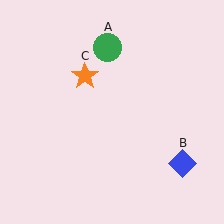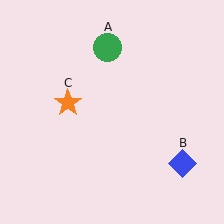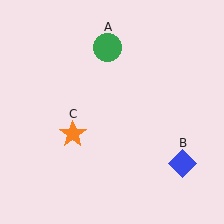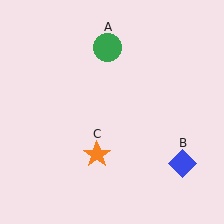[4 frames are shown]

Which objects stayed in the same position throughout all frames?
Green circle (object A) and blue diamond (object B) remained stationary.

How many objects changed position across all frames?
1 object changed position: orange star (object C).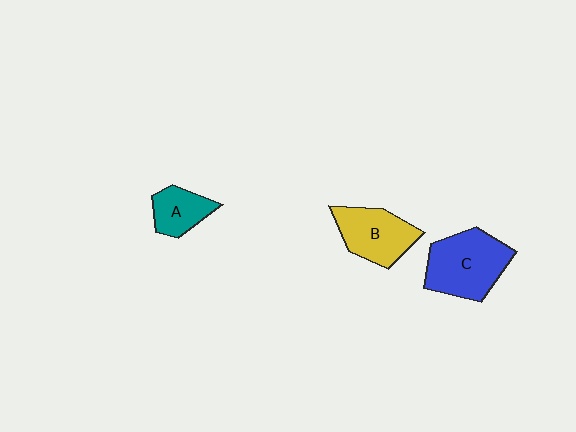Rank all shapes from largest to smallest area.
From largest to smallest: C (blue), B (yellow), A (teal).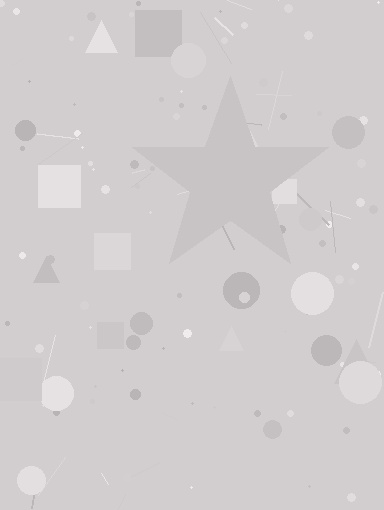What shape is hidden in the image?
A star is hidden in the image.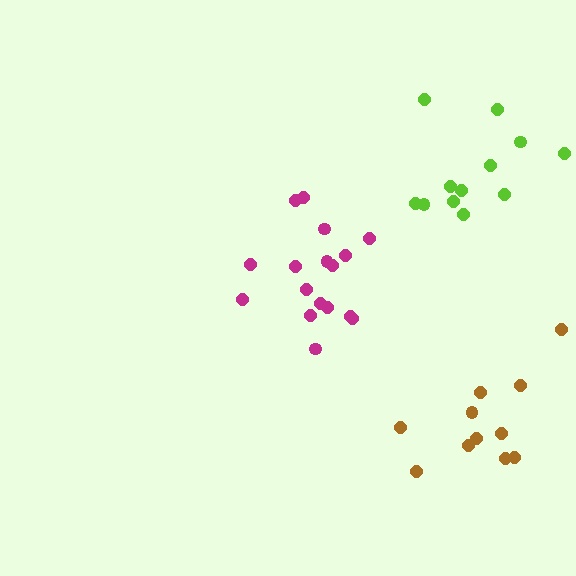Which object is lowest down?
The brown cluster is bottommost.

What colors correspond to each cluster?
The clusters are colored: brown, lime, magenta.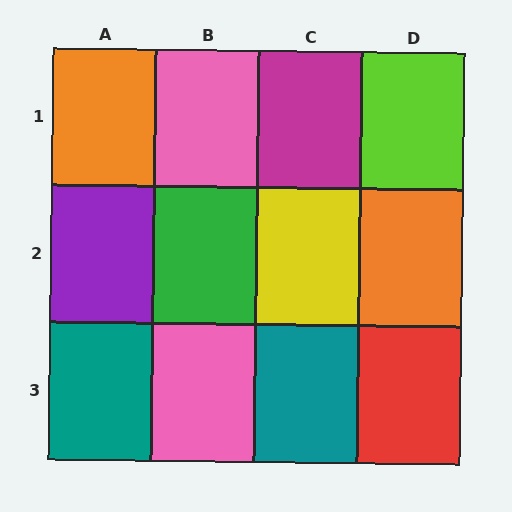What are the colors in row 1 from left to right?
Orange, pink, magenta, lime.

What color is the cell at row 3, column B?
Pink.